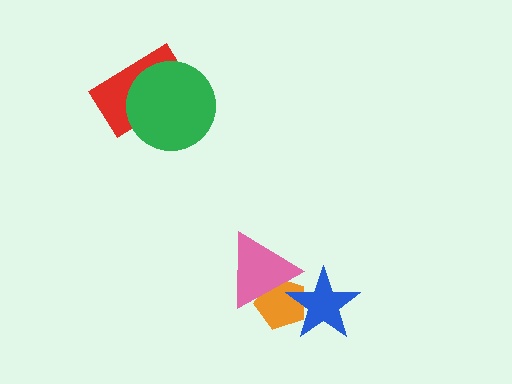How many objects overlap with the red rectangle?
1 object overlaps with the red rectangle.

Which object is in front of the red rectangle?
The green circle is in front of the red rectangle.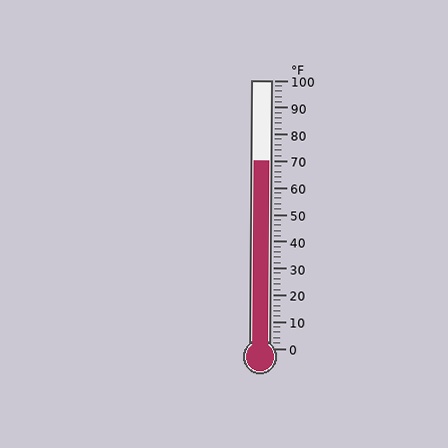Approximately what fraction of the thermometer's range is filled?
The thermometer is filled to approximately 70% of its range.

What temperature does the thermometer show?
The thermometer shows approximately 70°F.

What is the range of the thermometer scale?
The thermometer scale ranges from 0°F to 100°F.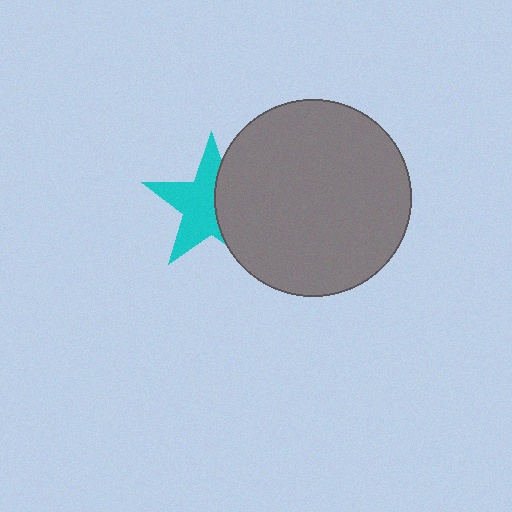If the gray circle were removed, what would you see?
You would see the complete cyan star.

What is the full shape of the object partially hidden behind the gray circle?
The partially hidden object is a cyan star.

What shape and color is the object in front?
The object in front is a gray circle.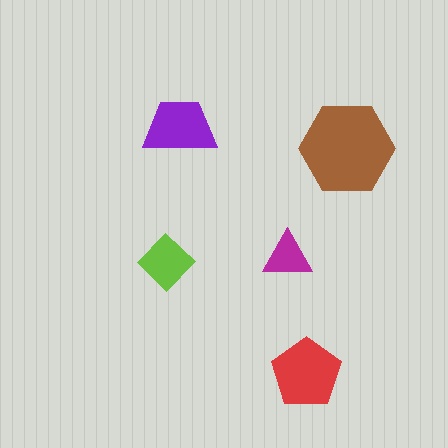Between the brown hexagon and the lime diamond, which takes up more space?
The brown hexagon.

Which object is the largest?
The brown hexagon.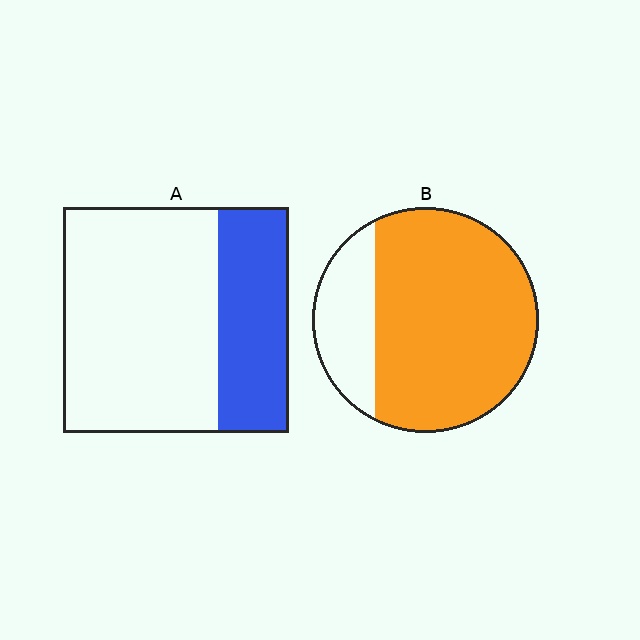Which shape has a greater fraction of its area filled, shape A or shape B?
Shape B.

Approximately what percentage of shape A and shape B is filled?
A is approximately 30% and B is approximately 75%.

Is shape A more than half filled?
No.